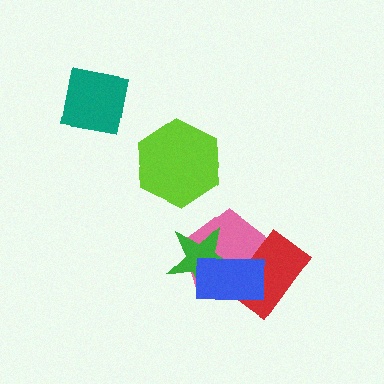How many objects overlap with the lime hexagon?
0 objects overlap with the lime hexagon.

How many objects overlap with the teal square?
0 objects overlap with the teal square.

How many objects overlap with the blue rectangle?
3 objects overlap with the blue rectangle.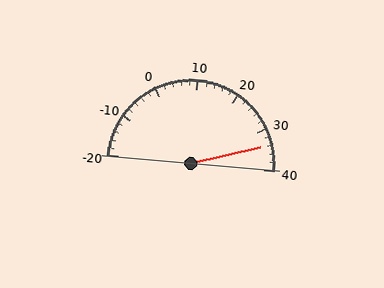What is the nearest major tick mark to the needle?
The nearest major tick mark is 30.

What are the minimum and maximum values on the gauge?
The gauge ranges from -20 to 40.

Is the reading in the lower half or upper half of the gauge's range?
The reading is in the upper half of the range (-20 to 40).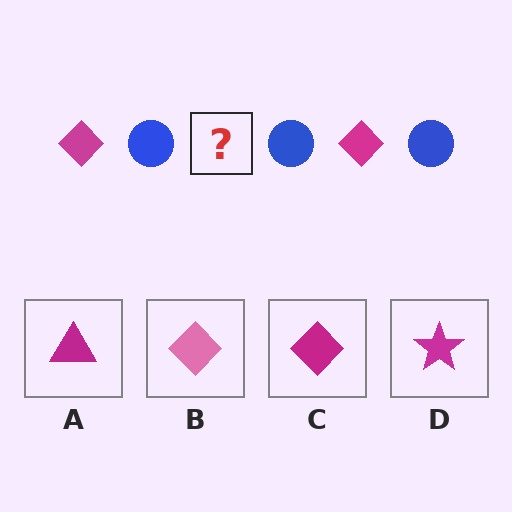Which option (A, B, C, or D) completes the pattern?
C.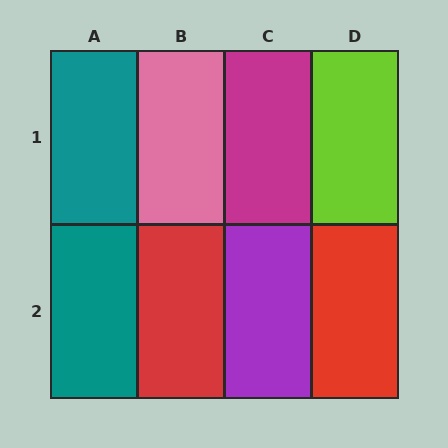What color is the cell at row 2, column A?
Teal.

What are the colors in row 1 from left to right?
Teal, pink, magenta, lime.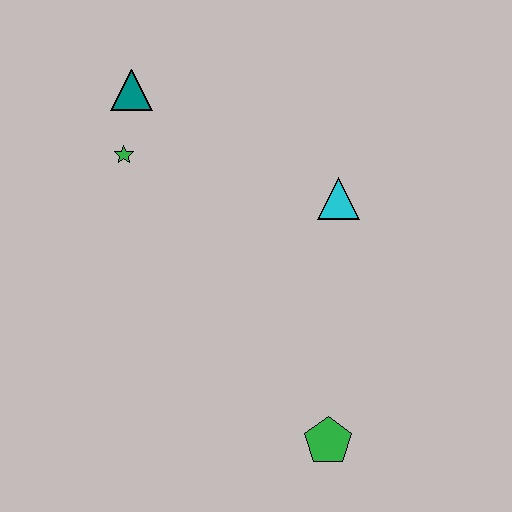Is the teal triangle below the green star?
No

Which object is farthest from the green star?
The green pentagon is farthest from the green star.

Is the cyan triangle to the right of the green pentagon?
Yes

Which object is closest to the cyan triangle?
The green star is closest to the cyan triangle.